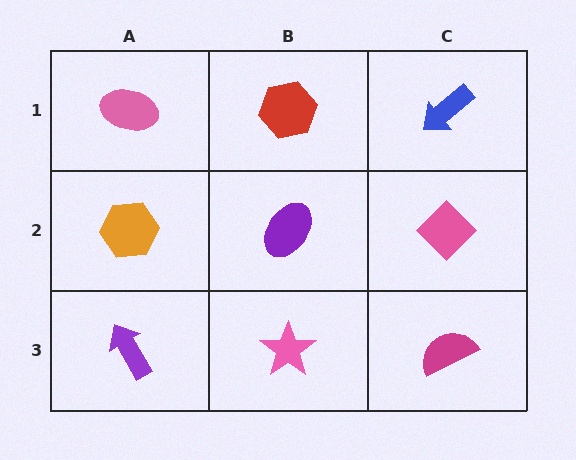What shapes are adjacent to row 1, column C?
A pink diamond (row 2, column C), a red hexagon (row 1, column B).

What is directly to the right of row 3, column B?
A magenta semicircle.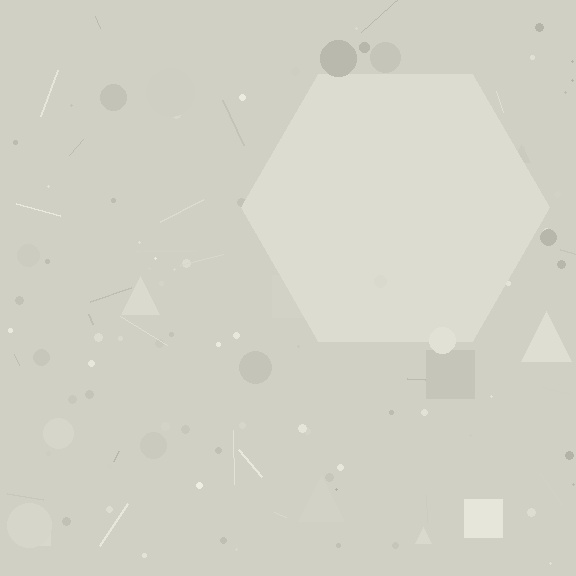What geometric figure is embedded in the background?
A hexagon is embedded in the background.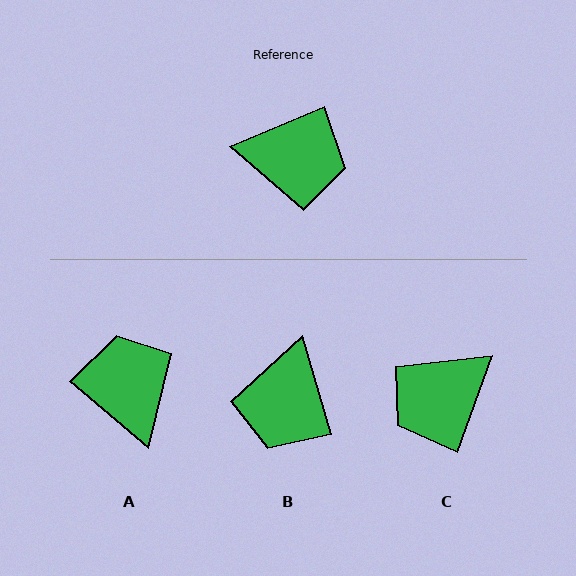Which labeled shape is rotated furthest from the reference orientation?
C, about 133 degrees away.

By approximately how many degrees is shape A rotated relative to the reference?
Approximately 117 degrees counter-clockwise.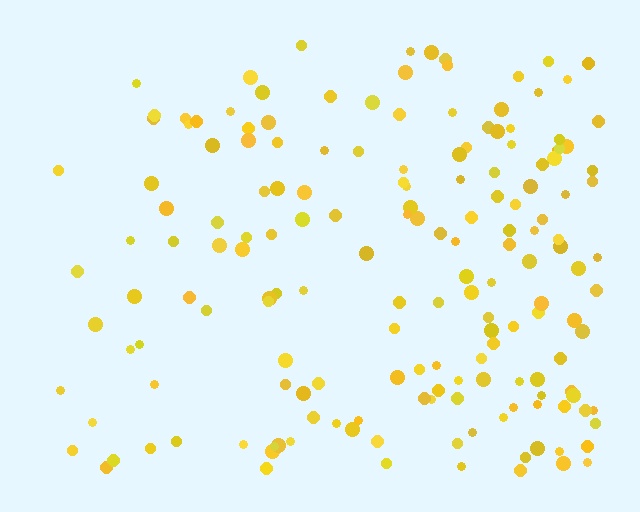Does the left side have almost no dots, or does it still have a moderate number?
Still a moderate number, just noticeably fewer than the right.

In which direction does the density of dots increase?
From left to right, with the right side densest.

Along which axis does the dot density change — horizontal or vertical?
Horizontal.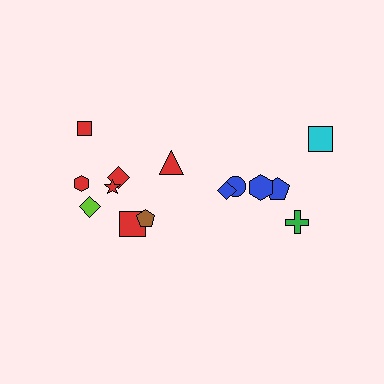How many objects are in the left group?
There are 8 objects.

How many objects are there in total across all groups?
There are 14 objects.